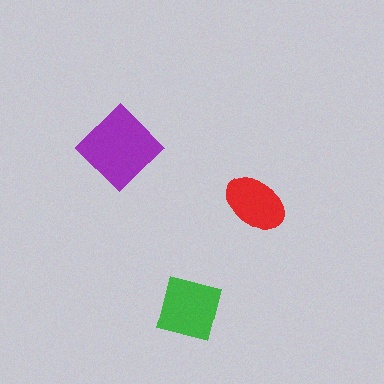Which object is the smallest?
The red ellipse.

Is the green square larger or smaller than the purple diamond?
Smaller.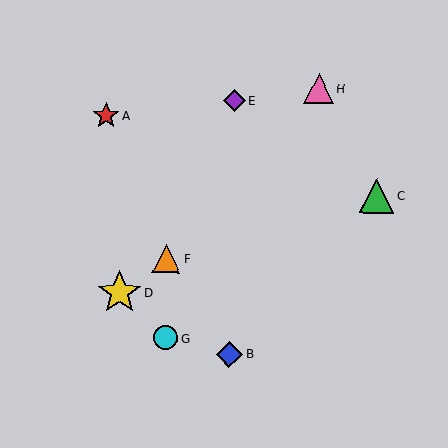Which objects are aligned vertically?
Objects F, G are aligned vertically.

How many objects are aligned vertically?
2 objects (F, G) are aligned vertically.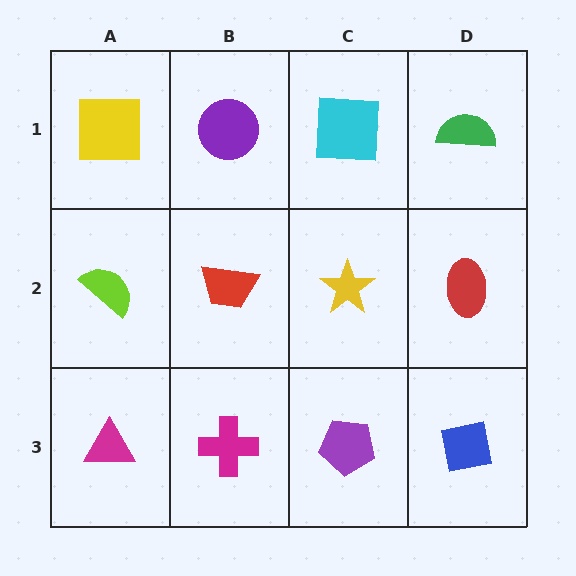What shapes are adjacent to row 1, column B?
A red trapezoid (row 2, column B), a yellow square (row 1, column A), a cyan square (row 1, column C).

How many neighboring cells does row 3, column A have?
2.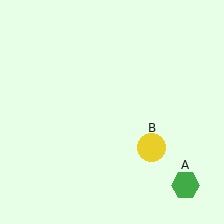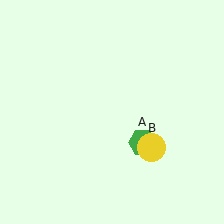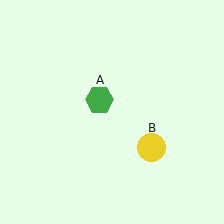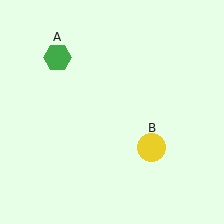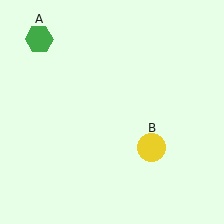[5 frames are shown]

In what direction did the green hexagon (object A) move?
The green hexagon (object A) moved up and to the left.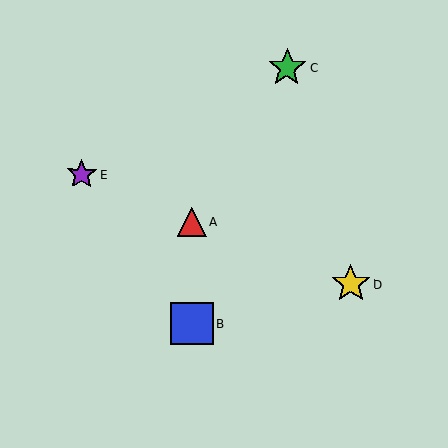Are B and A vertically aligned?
Yes, both are at x≈192.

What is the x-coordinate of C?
Object C is at x≈287.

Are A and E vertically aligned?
No, A is at x≈192 and E is at x≈82.